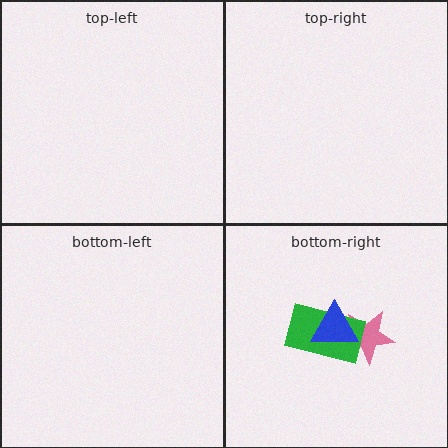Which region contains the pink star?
The bottom-right region.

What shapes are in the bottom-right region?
The pink star, the green rectangle, the blue triangle.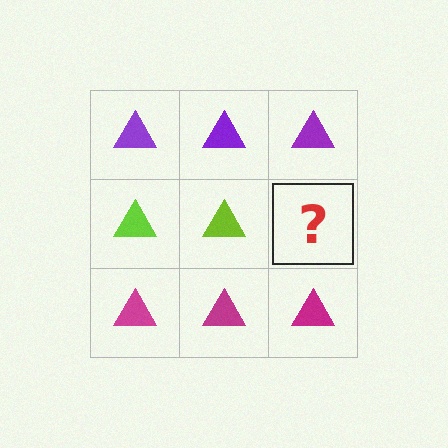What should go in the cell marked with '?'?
The missing cell should contain a lime triangle.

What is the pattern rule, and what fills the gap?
The rule is that each row has a consistent color. The gap should be filled with a lime triangle.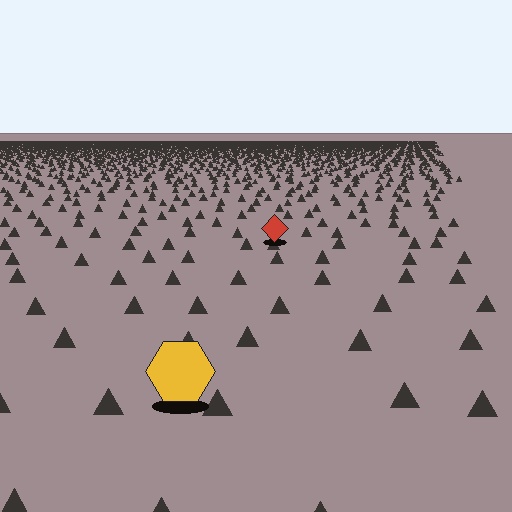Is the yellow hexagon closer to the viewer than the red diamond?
Yes. The yellow hexagon is closer — you can tell from the texture gradient: the ground texture is coarser near it.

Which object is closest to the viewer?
The yellow hexagon is closest. The texture marks near it are larger and more spread out.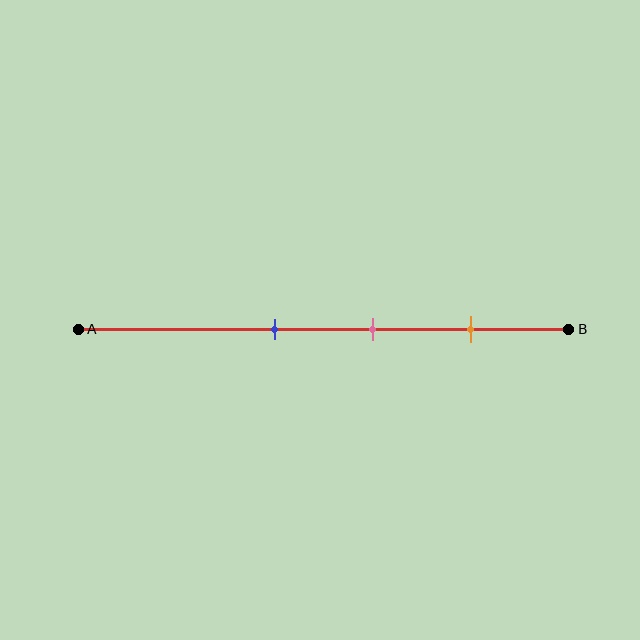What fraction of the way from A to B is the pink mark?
The pink mark is approximately 60% (0.6) of the way from A to B.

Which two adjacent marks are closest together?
The blue and pink marks are the closest adjacent pair.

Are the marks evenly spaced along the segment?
Yes, the marks are approximately evenly spaced.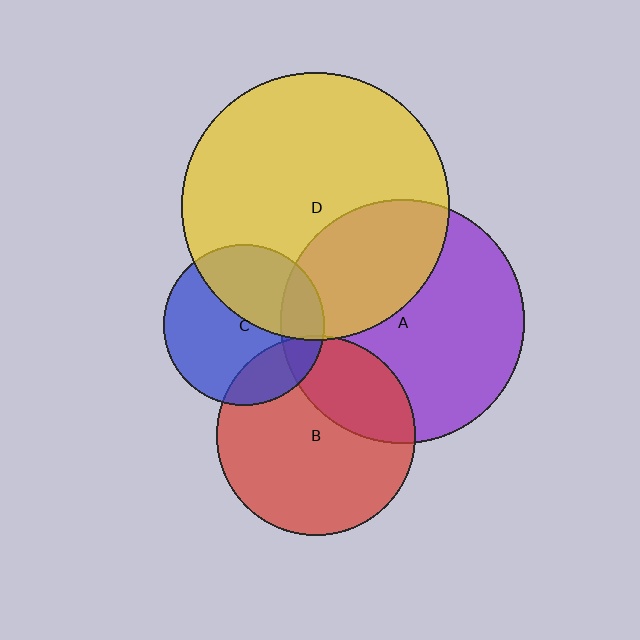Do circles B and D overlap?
Yes.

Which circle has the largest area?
Circle D (yellow).